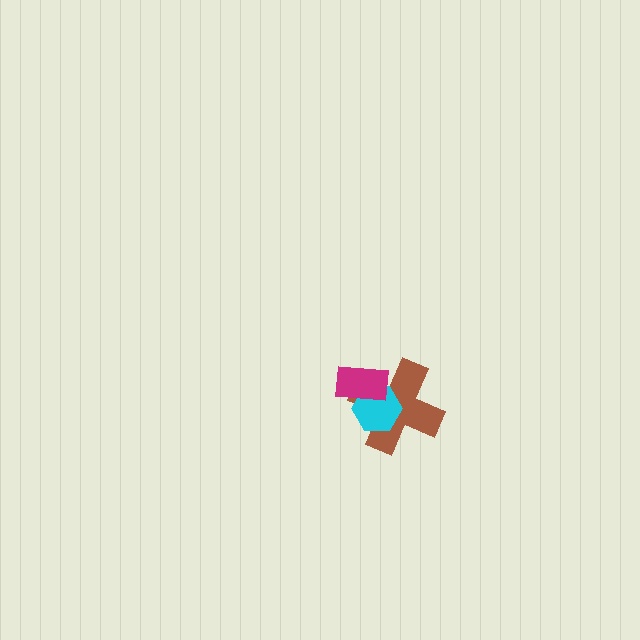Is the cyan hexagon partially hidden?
Yes, it is partially covered by another shape.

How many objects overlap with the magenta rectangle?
2 objects overlap with the magenta rectangle.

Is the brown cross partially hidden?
Yes, it is partially covered by another shape.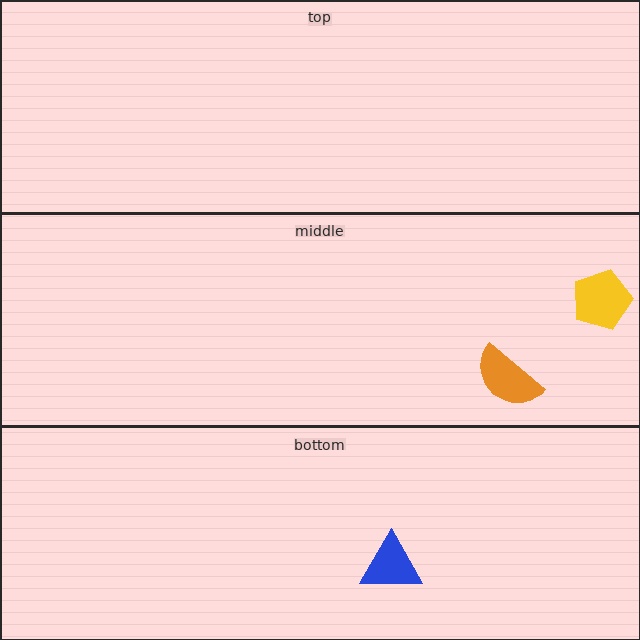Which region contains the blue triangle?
The bottom region.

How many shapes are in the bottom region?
1.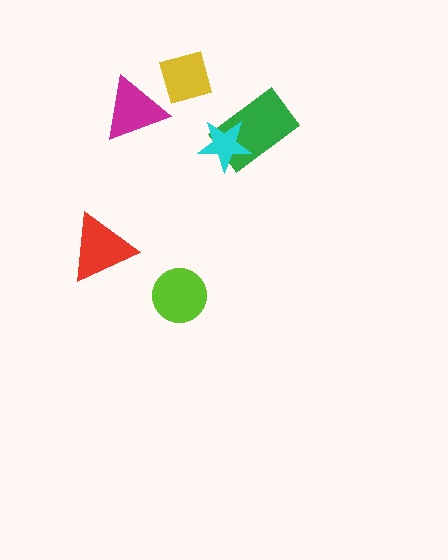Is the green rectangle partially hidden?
Yes, it is partially covered by another shape.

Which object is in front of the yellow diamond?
The magenta triangle is in front of the yellow diamond.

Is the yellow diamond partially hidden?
Yes, it is partially covered by another shape.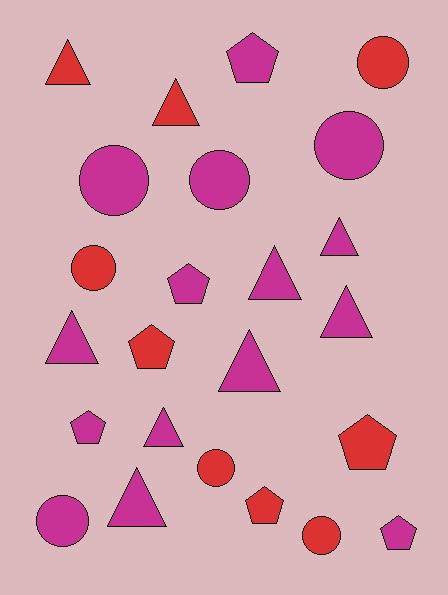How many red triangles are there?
There are 2 red triangles.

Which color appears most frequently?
Magenta, with 15 objects.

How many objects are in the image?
There are 24 objects.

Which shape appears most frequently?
Triangle, with 9 objects.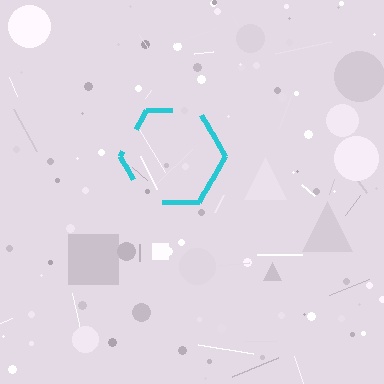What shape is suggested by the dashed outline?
The dashed outline suggests a hexagon.